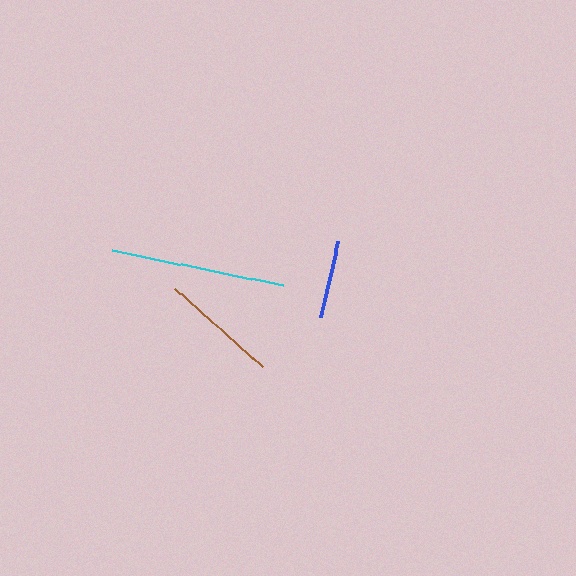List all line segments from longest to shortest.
From longest to shortest: cyan, brown, blue.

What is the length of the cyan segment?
The cyan segment is approximately 174 pixels long.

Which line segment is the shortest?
The blue line is the shortest at approximately 77 pixels.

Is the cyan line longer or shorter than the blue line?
The cyan line is longer than the blue line.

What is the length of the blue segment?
The blue segment is approximately 77 pixels long.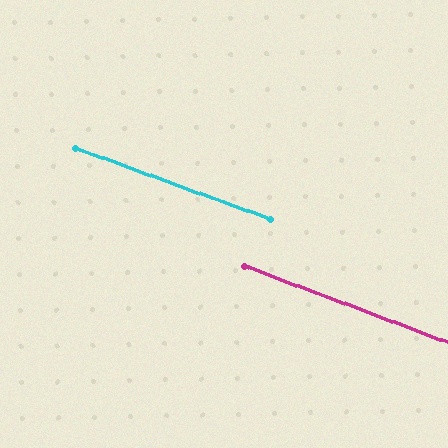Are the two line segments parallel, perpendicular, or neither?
Parallel — their directions differ by only 0.8°.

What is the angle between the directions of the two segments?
Approximately 1 degree.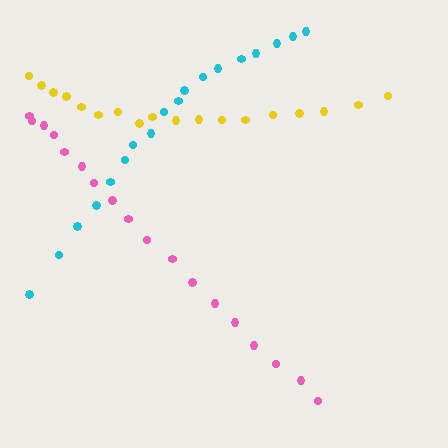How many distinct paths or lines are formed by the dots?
There are 3 distinct paths.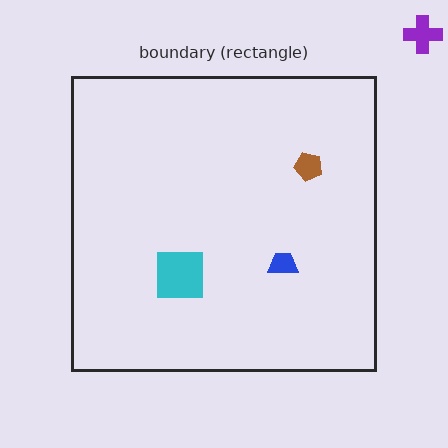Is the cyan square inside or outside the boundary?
Inside.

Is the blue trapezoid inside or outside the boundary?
Inside.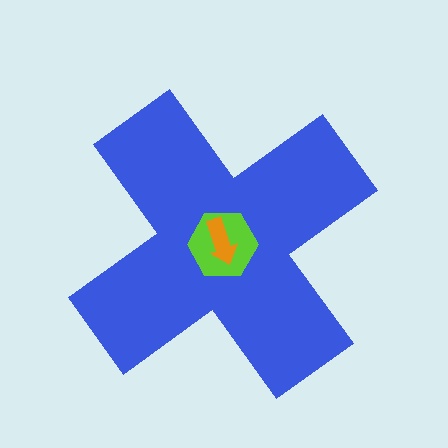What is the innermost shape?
The orange arrow.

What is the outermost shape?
The blue cross.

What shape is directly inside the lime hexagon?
The orange arrow.